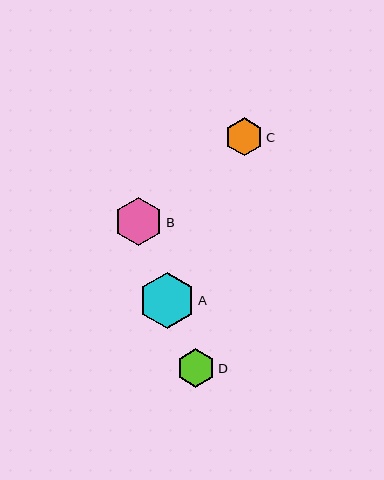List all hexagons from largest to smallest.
From largest to smallest: A, B, D, C.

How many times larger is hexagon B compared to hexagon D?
Hexagon B is approximately 1.3 times the size of hexagon D.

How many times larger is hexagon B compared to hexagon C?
Hexagon B is approximately 1.3 times the size of hexagon C.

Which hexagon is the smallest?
Hexagon C is the smallest with a size of approximately 38 pixels.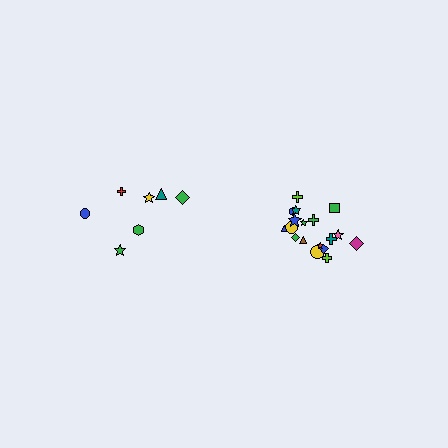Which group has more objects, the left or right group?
The right group.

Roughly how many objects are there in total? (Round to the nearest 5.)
Roughly 25 objects in total.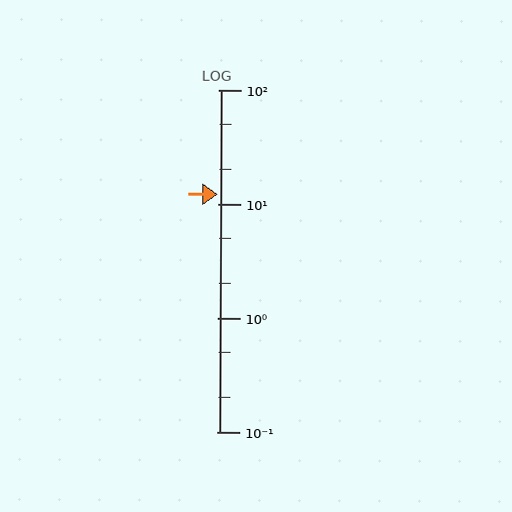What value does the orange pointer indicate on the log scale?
The pointer indicates approximately 12.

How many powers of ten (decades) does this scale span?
The scale spans 3 decades, from 0.1 to 100.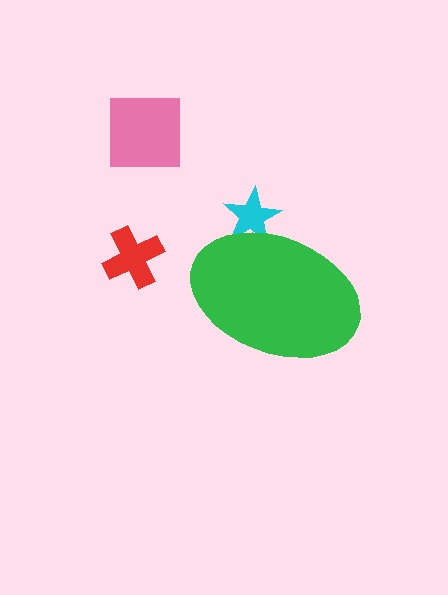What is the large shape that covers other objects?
A green ellipse.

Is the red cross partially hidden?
No, the red cross is fully visible.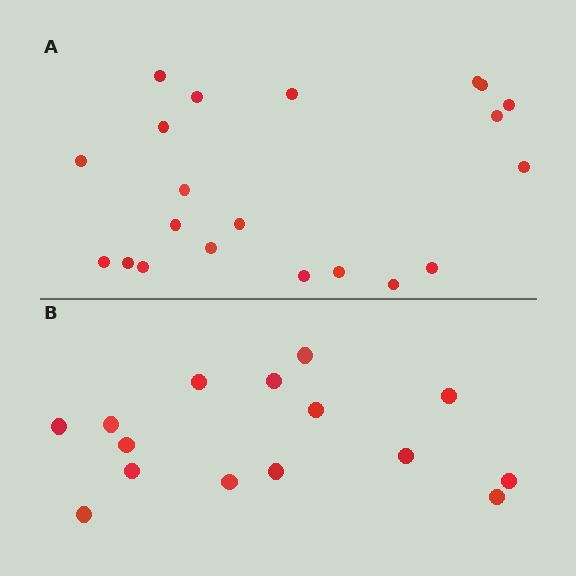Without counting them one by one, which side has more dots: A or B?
Region A (the top region) has more dots.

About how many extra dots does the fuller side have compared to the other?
Region A has about 6 more dots than region B.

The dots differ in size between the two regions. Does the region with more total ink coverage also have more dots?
No. Region B has more total ink coverage because its dots are larger, but region A actually contains more individual dots. Total area can be misleading — the number of items is what matters here.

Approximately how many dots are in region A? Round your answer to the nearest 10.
About 20 dots. (The exact count is 21, which rounds to 20.)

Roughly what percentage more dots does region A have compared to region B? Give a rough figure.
About 40% more.